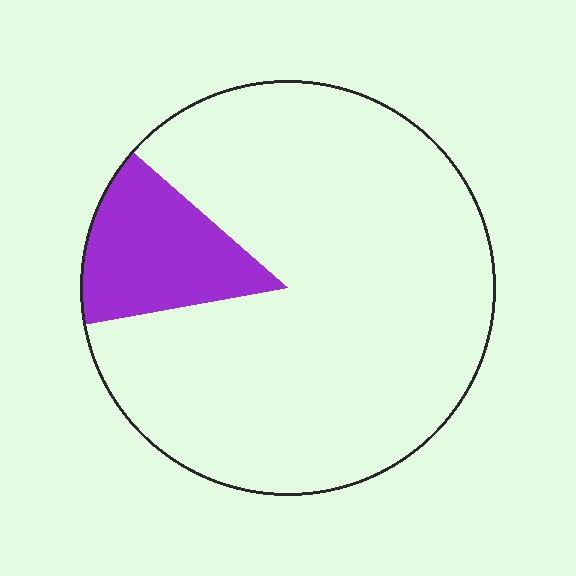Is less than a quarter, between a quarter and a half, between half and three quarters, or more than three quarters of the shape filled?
Less than a quarter.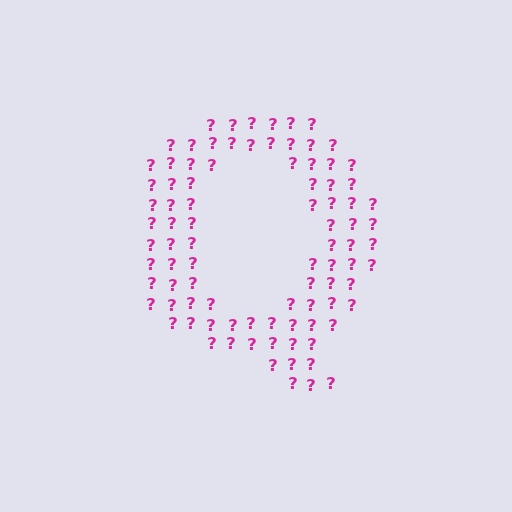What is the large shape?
The large shape is the letter Q.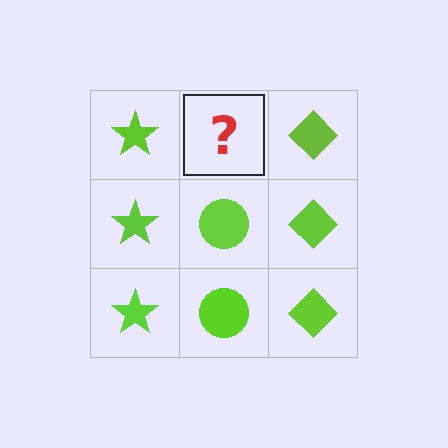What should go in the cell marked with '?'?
The missing cell should contain a lime circle.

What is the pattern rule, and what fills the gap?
The rule is that each column has a consistent shape. The gap should be filled with a lime circle.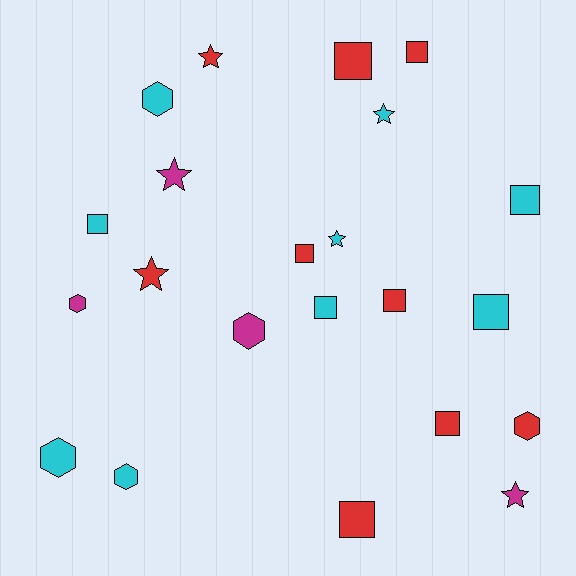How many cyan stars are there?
There are 2 cyan stars.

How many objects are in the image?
There are 22 objects.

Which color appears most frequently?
Cyan, with 9 objects.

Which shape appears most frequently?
Square, with 10 objects.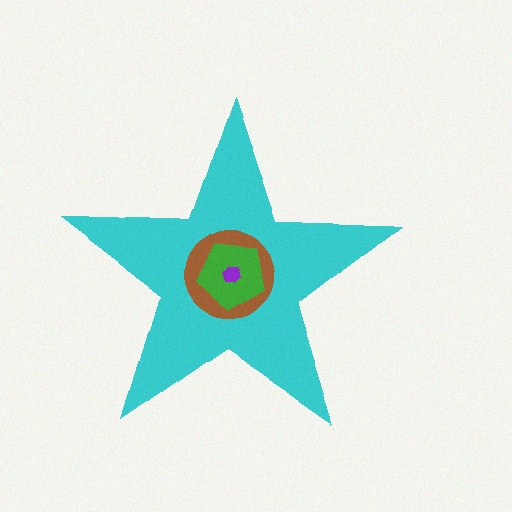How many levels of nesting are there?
4.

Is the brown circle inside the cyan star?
Yes.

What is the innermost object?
The purple hexagon.